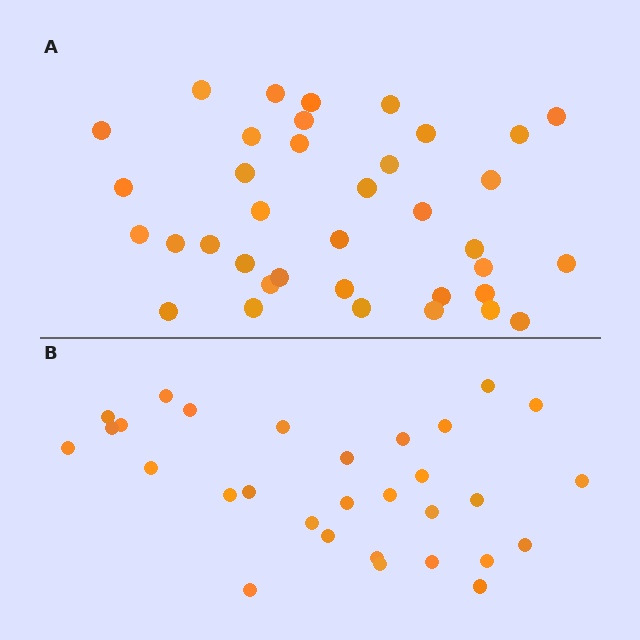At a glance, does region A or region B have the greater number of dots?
Region A (the top region) has more dots.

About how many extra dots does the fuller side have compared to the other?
Region A has roughly 8 or so more dots than region B.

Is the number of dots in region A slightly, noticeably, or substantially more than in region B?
Region A has only slightly more — the two regions are fairly close. The ratio is roughly 1.2 to 1.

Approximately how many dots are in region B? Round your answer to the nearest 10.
About 30 dots.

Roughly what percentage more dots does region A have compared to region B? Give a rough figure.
About 25% more.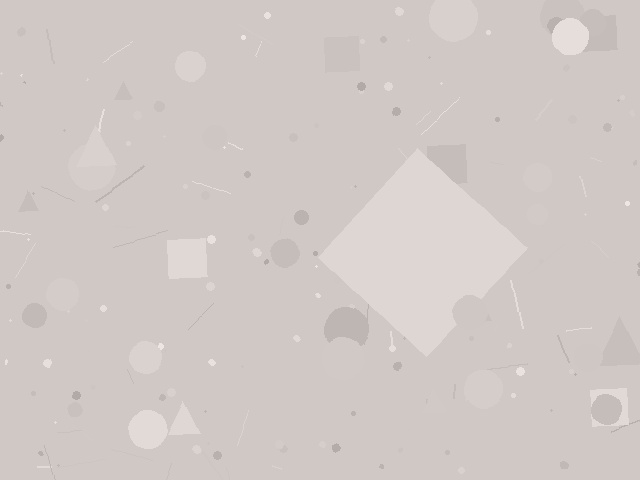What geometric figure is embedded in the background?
A diamond is embedded in the background.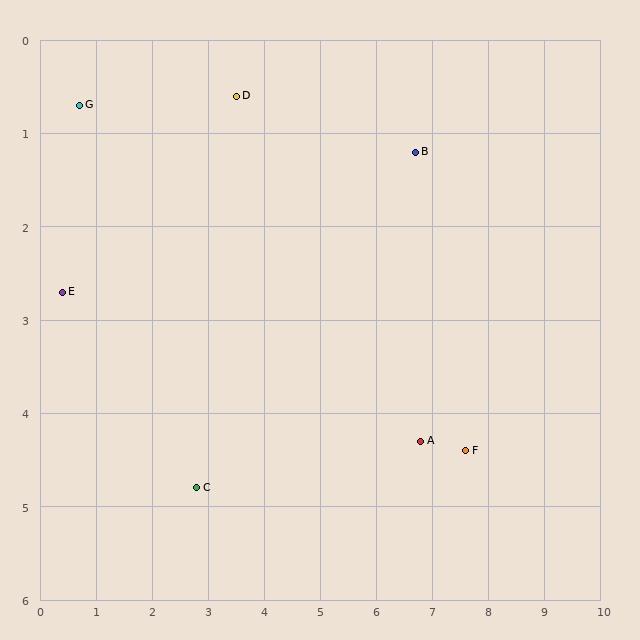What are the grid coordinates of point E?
Point E is at approximately (0.4, 2.7).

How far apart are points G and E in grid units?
Points G and E are about 2.0 grid units apart.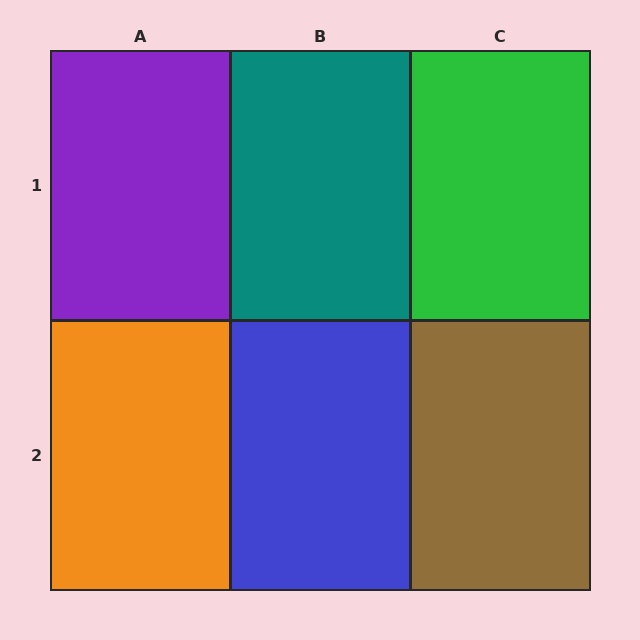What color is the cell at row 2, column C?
Brown.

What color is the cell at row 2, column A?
Orange.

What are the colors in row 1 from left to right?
Purple, teal, green.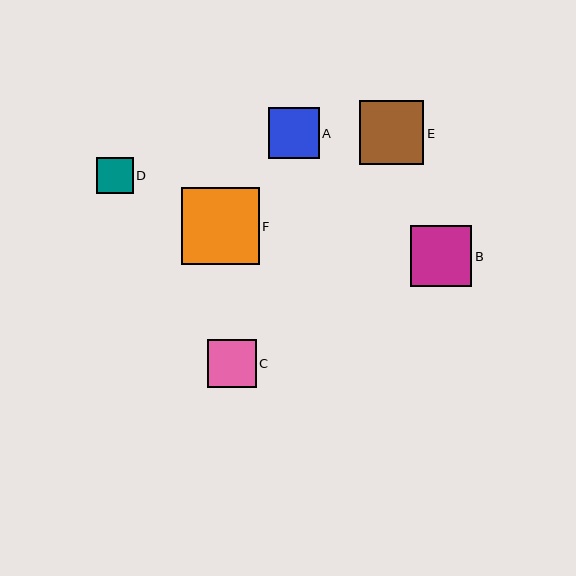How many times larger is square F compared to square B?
Square F is approximately 1.3 times the size of square B.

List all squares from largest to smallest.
From largest to smallest: F, E, B, A, C, D.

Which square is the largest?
Square F is the largest with a size of approximately 78 pixels.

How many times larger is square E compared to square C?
Square E is approximately 1.3 times the size of square C.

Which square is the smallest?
Square D is the smallest with a size of approximately 37 pixels.